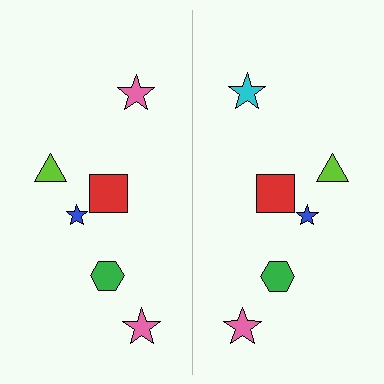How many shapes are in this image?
There are 12 shapes in this image.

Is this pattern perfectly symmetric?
No, the pattern is not perfectly symmetric. The cyan star on the right side breaks the symmetry — its mirror counterpart is pink.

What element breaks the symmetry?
The cyan star on the right side breaks the symmetry — its mirror counterpart is pink.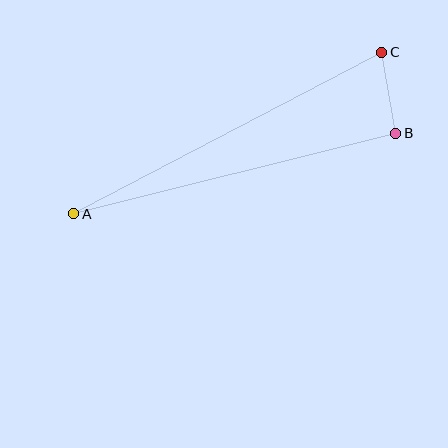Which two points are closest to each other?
Points B and C are closest to each other.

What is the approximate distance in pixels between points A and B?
The distance between A and B is approximately 332 pixels.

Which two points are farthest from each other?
Points A and C are farthest from each other.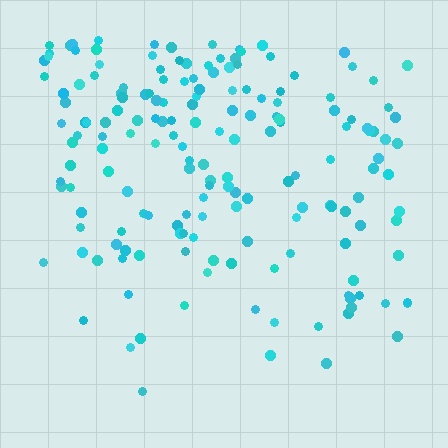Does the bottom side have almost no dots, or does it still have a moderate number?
Still a moderate number, just noticeably fewer than the top.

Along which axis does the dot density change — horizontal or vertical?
Vertical.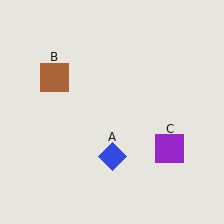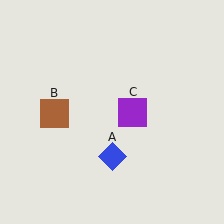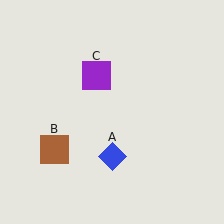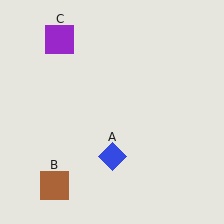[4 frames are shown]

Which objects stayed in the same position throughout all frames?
Blue diamond (object A) remained stationary.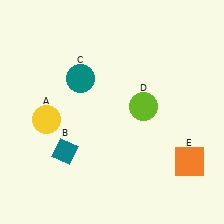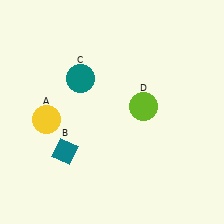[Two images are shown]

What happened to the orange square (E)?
The orange square (E) was removed in Image 2. It was in the bottom-right area of Image 1.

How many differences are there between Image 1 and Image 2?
There is 1 difference between the two images.